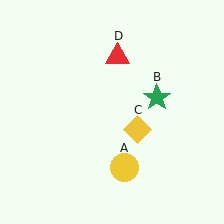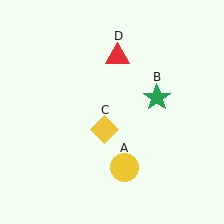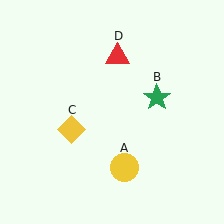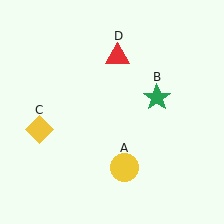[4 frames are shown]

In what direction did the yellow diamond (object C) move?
The yellow diamond (object C) moved left.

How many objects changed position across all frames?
1 object changed position: yellow diamond (object C).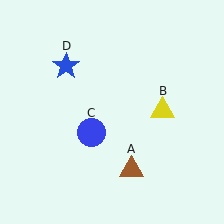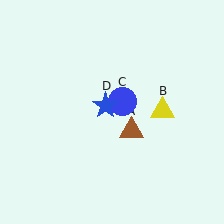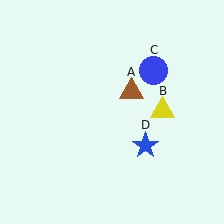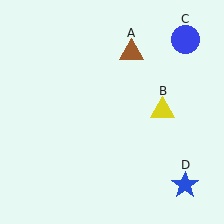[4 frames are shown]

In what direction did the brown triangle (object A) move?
The brown triangle (object A) moved up.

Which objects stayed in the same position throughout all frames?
Yellow triangle (object B) remained stationary.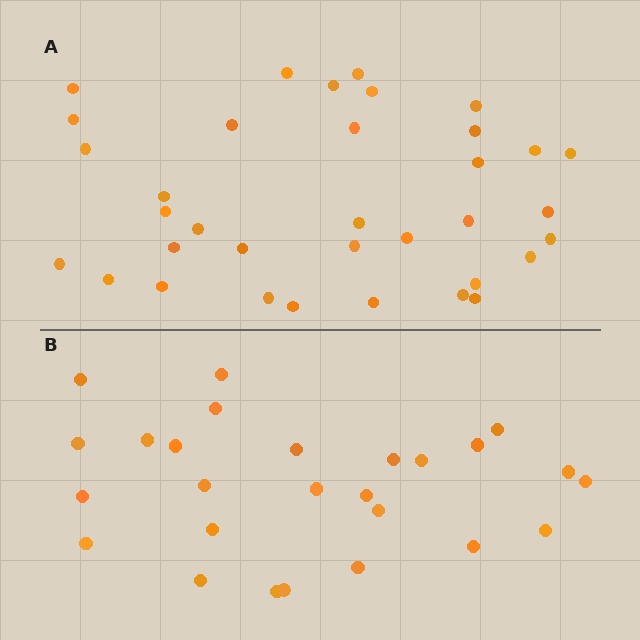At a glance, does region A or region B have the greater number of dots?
Region A (the top region) has more dots.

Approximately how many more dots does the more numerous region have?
Region A has roughly 8 or so more dots than region B.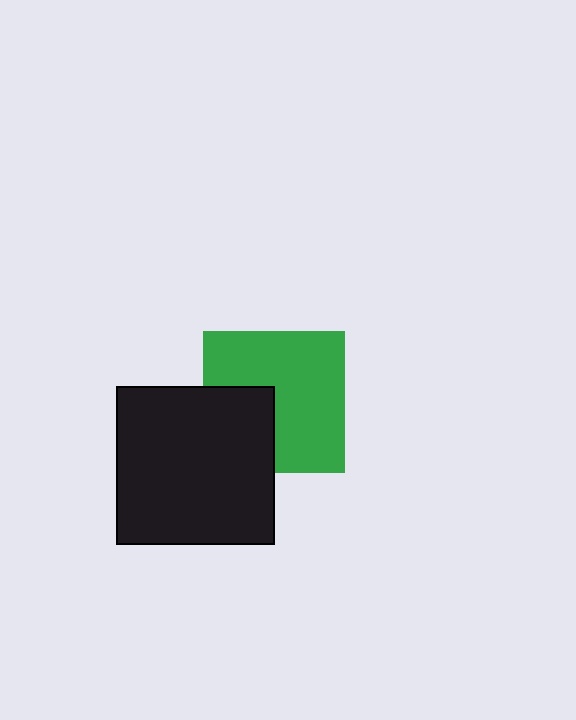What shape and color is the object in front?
The object in front is a black square.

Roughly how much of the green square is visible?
Most of it is visible (roughly 69%).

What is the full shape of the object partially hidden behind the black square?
The partially hidden object is a green square.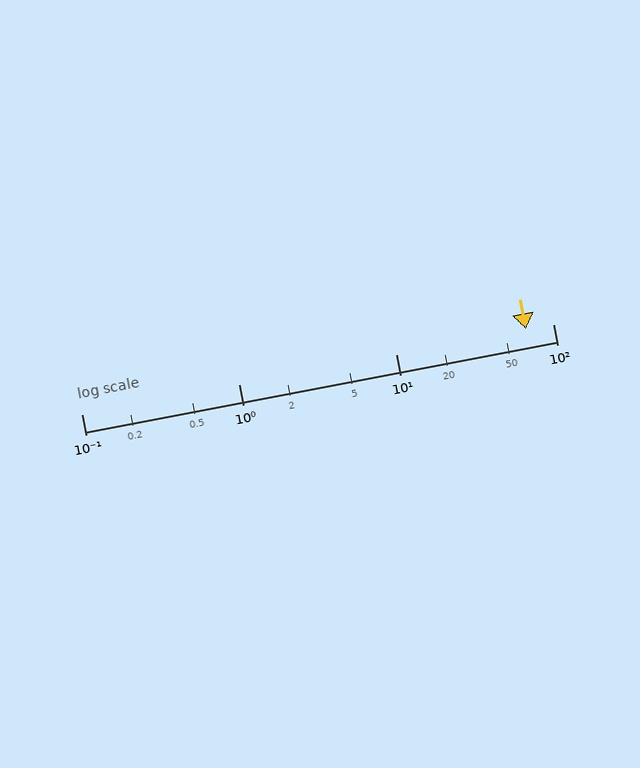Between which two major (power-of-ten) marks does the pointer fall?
The pointer is between 10 and 100.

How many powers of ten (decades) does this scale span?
The scale spans 3 decades, from 0.1 to 100.